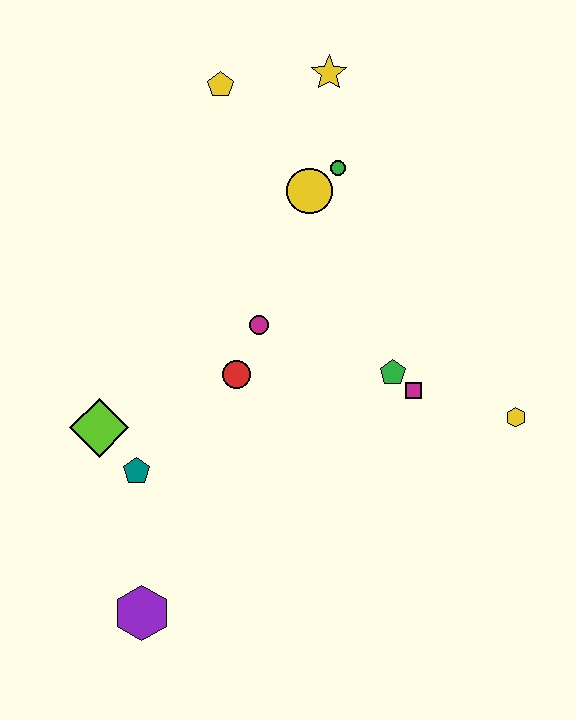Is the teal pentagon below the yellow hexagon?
Yes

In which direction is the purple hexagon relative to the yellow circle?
The purple hexagon is below the yellow circle.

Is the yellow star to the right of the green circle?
No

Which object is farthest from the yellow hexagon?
The yellow pentagon is farthest from the yellow hexagon.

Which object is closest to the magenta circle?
The red circle is closest to the magenta circle.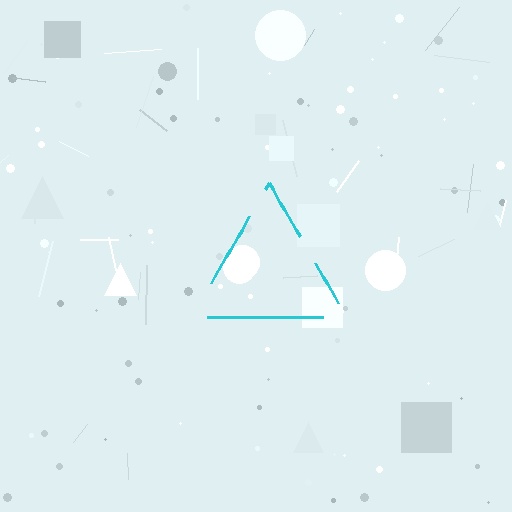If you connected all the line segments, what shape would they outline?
They would outline a triangle.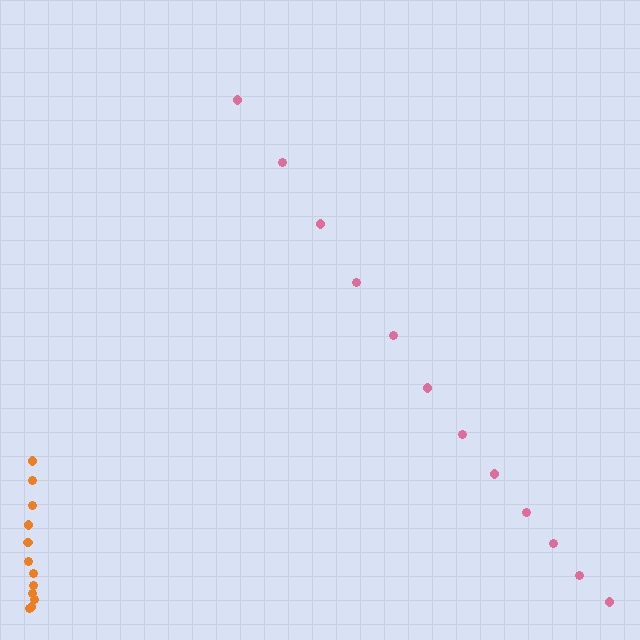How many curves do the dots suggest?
There are 2 distinct paths.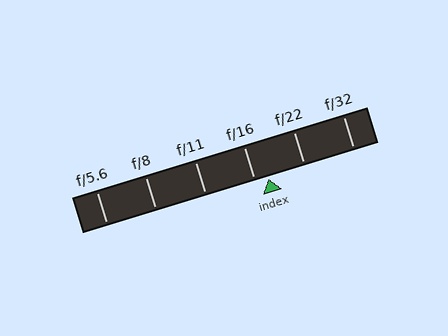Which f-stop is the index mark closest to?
The index mark is closest to f/16.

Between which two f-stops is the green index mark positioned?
The index mark is between f/16 and f/22.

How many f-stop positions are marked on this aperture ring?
There are 6 f-stop positions marked.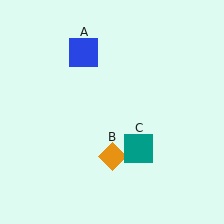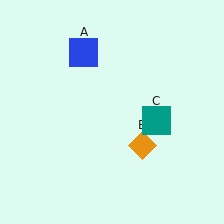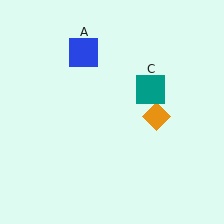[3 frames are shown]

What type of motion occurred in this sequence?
The orange diamond (object B), teal square (object C) rotated counterclockwise around the center of the scene.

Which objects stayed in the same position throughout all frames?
Blue square (object A) remained stationary.